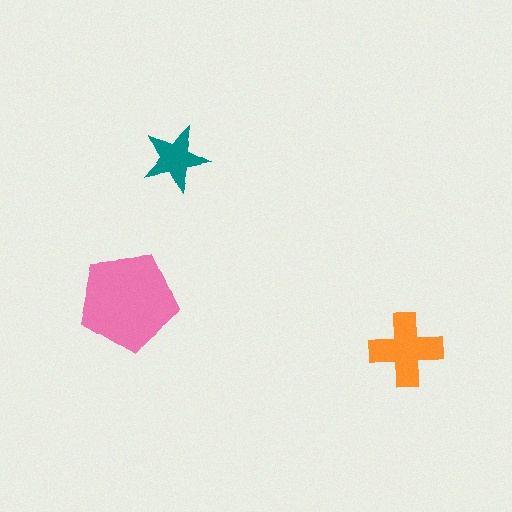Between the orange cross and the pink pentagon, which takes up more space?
The pink pentagon.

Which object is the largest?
The pink pentagon.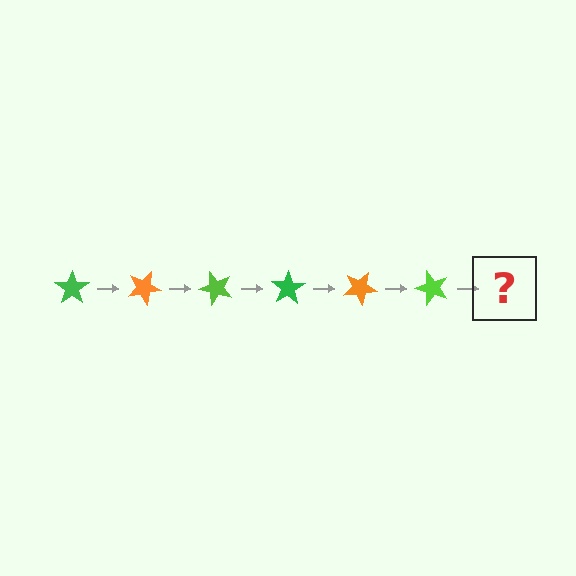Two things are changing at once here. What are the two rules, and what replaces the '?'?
The two rules are that it rotates 25 degrees each step and the color cycles through green, orange, and lime. The '?' should be a green star, rotated 150 degrees from the start.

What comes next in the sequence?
The next element should be a green star, rotated 150 degrees from the start.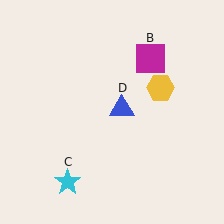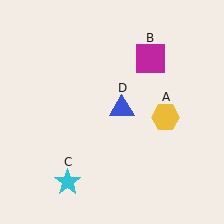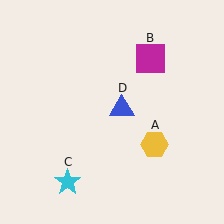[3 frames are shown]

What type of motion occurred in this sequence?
The yellow hexagon (object A) rotated clockwise around the center of the scene.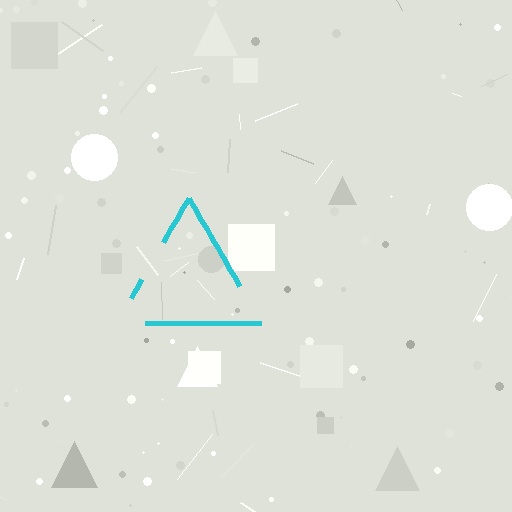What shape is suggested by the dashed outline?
The dashed outline suggests a triangle.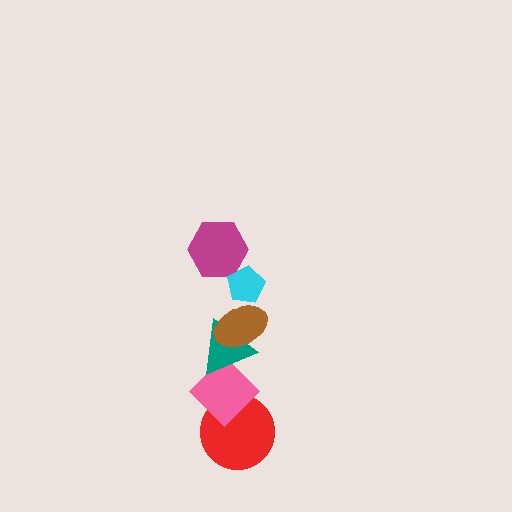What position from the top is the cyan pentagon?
The cyan pentagon is 1st from the top.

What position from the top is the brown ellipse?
The brown ellipse is 3rd from the top.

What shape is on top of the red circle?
The pink diamond is on top of the red circle.